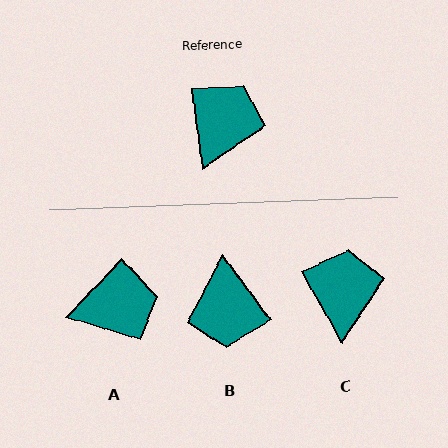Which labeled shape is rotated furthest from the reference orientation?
B, about 152 degrees away.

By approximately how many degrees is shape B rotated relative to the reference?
Approximately 152 degrees clockwise.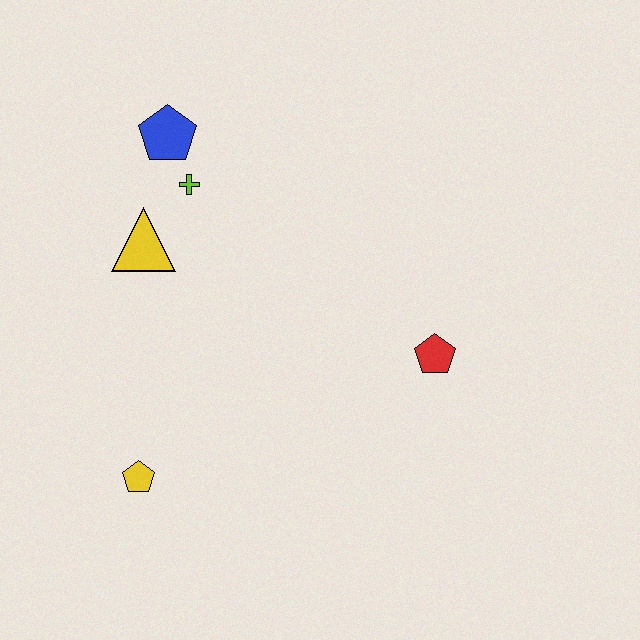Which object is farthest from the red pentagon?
The blue pentagon is farthest from the red pentagon.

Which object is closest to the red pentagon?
The lime cross is closest to the red pentagon.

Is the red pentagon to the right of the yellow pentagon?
Yes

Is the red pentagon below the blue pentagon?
Yes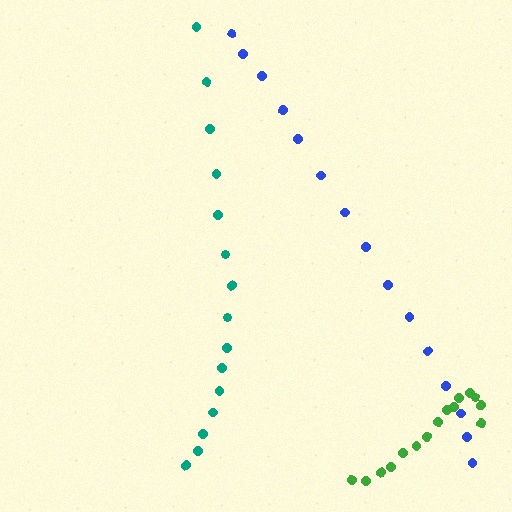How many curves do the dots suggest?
There are 3 distinct paths.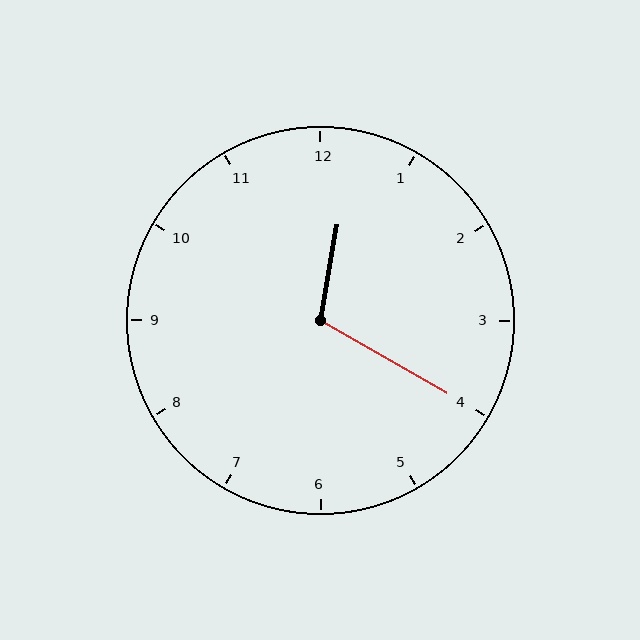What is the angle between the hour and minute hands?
Approximately 110 degrees.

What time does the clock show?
12:20.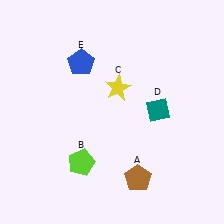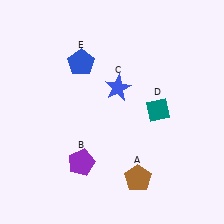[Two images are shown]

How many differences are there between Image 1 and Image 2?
There are 2 differences between the two images.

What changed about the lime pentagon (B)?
In Image 1, B is lime. In Image 2, it changed to purple.